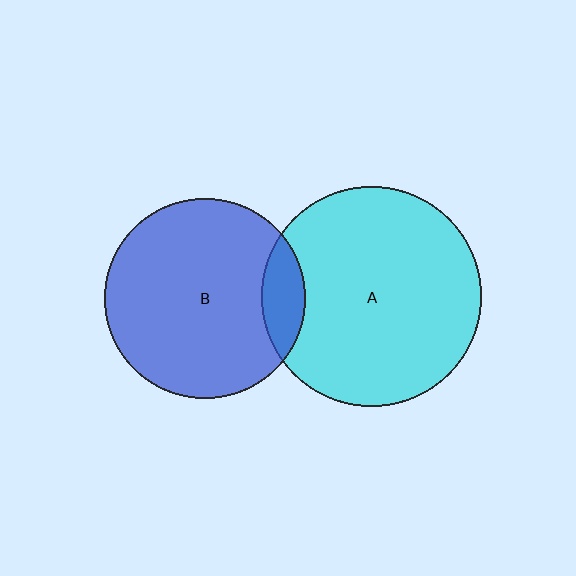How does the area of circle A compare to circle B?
Approximately 1.2 times.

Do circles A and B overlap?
Yes.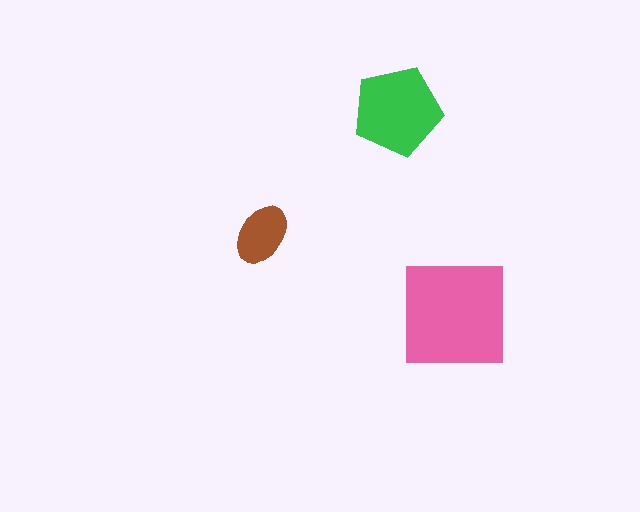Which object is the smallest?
The brown ellipse.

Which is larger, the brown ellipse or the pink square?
The pink square.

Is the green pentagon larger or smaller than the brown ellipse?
Larger.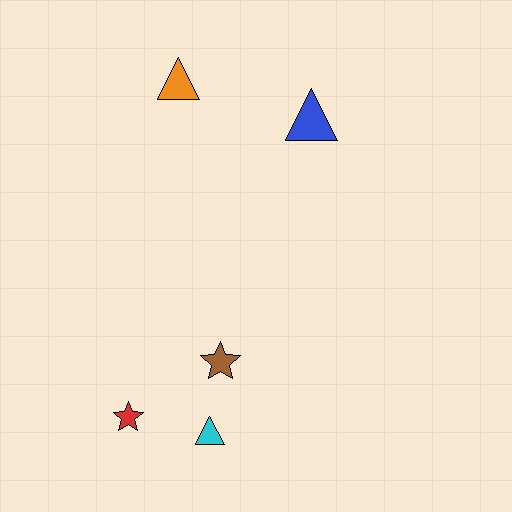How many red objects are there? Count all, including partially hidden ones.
There is 1 red object.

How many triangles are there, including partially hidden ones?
There are 3 triangles.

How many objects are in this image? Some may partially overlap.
There are 5 objects.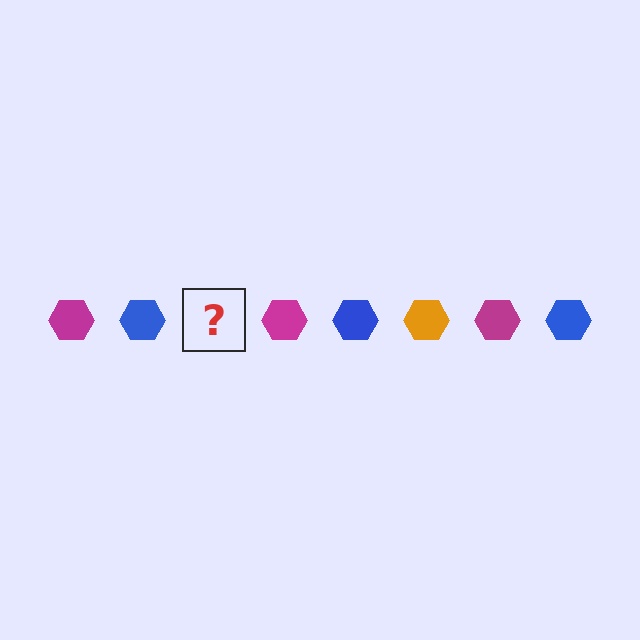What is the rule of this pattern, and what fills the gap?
The rule is that the pattern cycles through magenta, blue, orange hexagons. The gap should be filled with an orange hexagon.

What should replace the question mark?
The question mark should be replaced with an orange hexagon.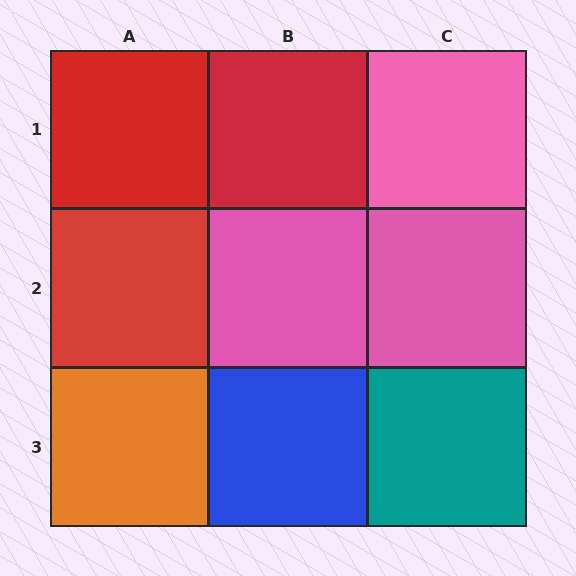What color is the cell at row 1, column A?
Red.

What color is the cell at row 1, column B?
Red.